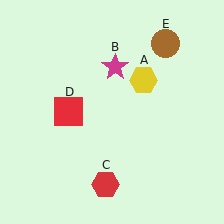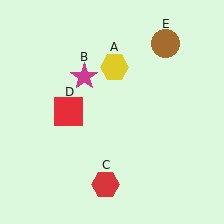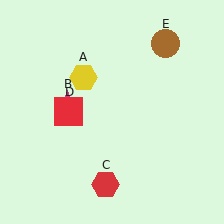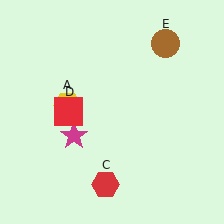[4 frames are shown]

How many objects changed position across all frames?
2 objects changed position: yellow hexagon (object A), magenta star (object B).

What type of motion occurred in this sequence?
The yellow hexagon (object A), magenta star (object B) rotated counterclockwise around the center of the scene.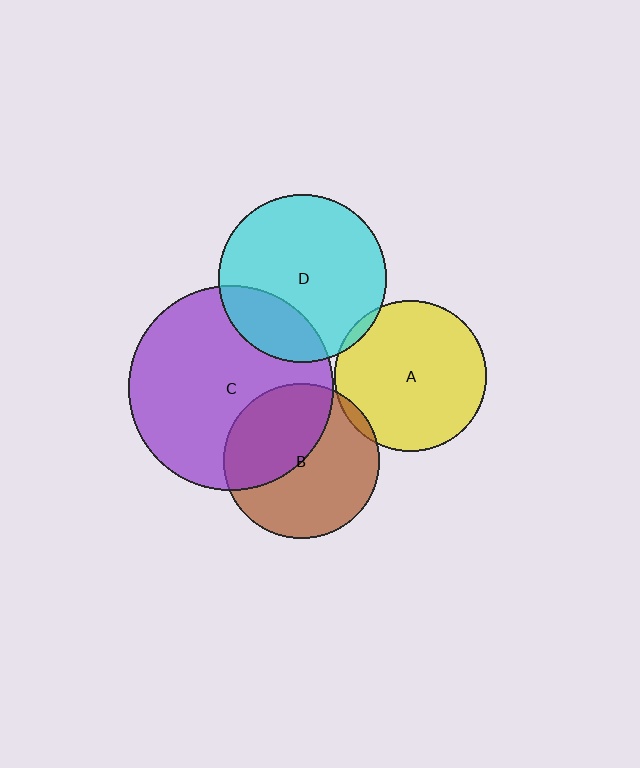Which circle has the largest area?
Circle C (purple).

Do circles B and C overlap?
Yes.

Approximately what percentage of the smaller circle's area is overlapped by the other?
Approximately 45%.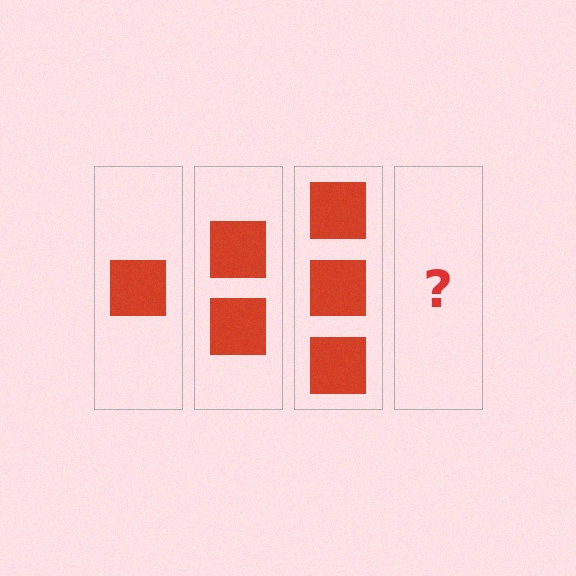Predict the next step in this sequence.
The next step is 4 squares.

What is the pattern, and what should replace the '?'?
The pattern is that each step adds one more square. The '?' should be 4 squares.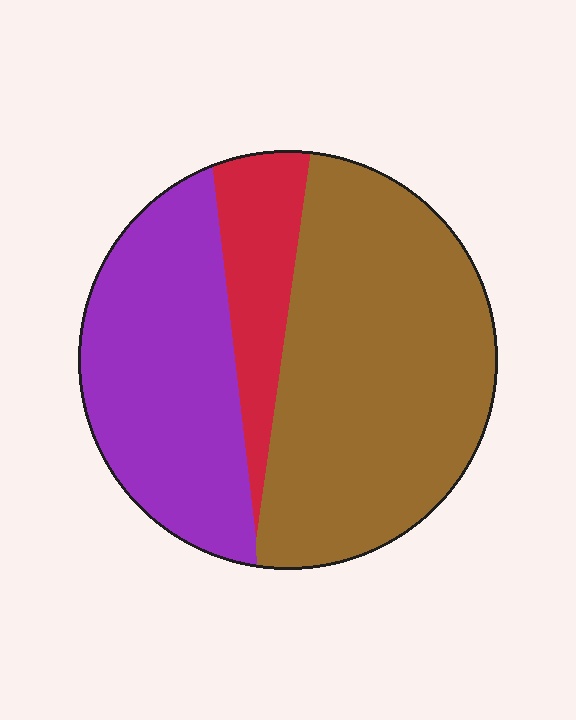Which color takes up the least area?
Red, at roughly 15%.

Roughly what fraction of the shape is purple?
Purple covers 34% of the shape.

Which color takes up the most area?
Brown, at roughly 50%.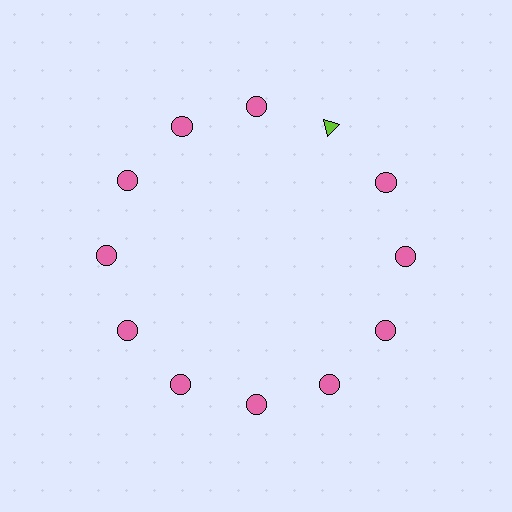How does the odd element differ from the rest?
It differs in both color (lime instead of pink) and shape (triangle instead of circle).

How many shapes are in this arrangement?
There are 12 shapes arranged in a ring pattern.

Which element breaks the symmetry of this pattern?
The lime triangle at roughly the 1 o'clock position breaks the symmetry. All other shapes are pink circles.